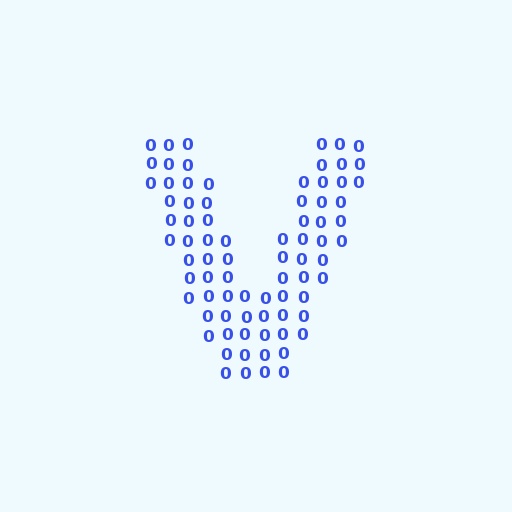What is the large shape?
The large shape is the letter V.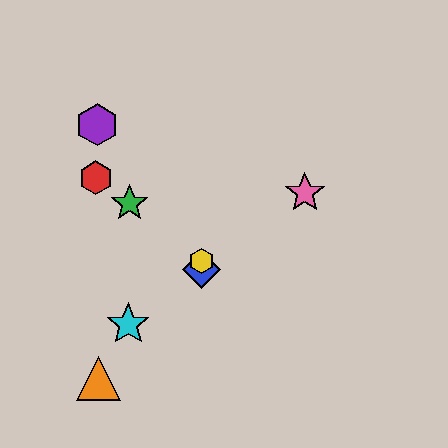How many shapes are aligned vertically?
2 shapes (the blue diamond, the yellow hexagon) are aligned vertically.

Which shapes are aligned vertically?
The blue diamond, the yellow hexagon are aligned vertically.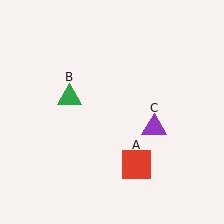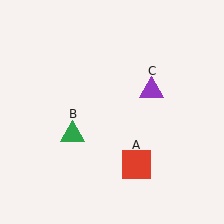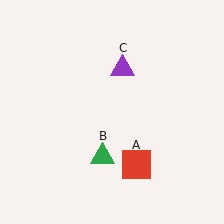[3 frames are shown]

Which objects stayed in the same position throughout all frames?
Red square (object A) remained stationary.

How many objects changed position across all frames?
2 objects changed position: green triangle (object B), purple triangle (object C).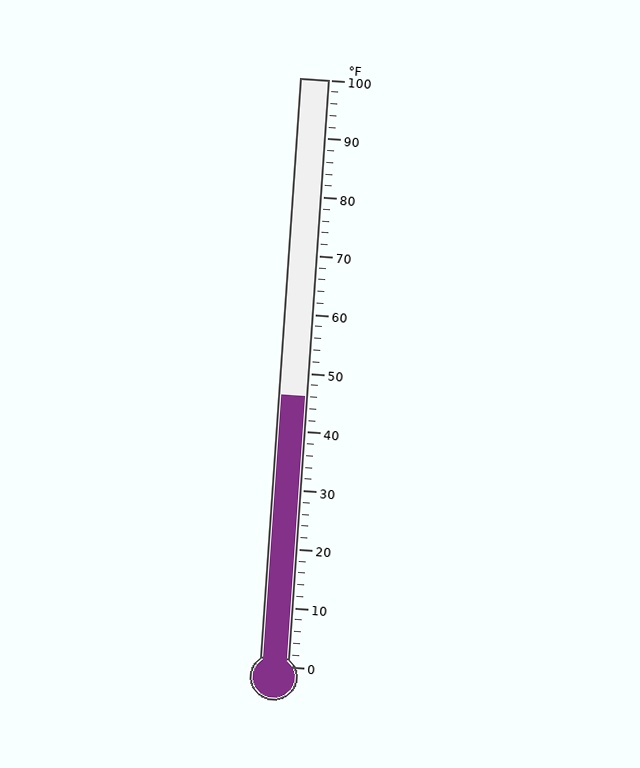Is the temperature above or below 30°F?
The temperature is above 30°F.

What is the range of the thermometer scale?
The thermometer scale ranges from 0°F to 100°F.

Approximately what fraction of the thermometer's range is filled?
The thermometer is filled to approximately 45% of its range.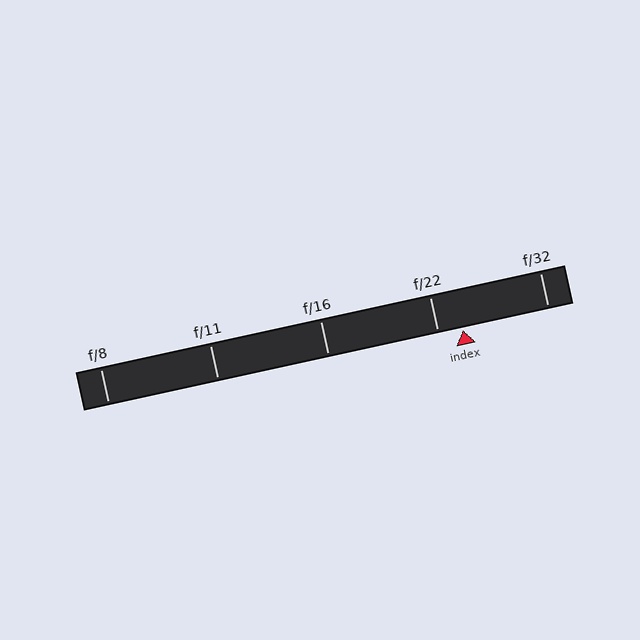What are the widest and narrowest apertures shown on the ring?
The widest aperture shown is f/8 and the narrowest is f/32.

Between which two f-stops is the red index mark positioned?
The index mark is between f/22 and f/32.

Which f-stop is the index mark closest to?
The index mark is closest to f/22.